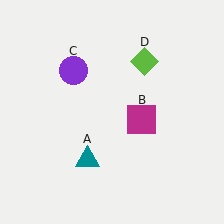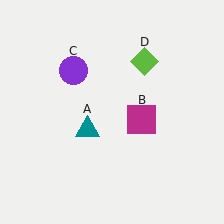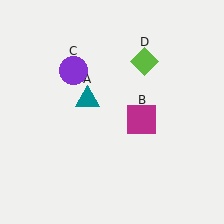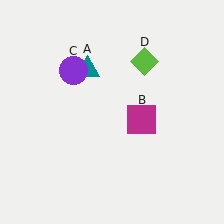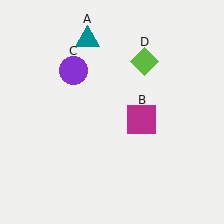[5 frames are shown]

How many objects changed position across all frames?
1 object changed position: teal triangle (object A).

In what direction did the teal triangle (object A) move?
The teal triangle (object A) moved up.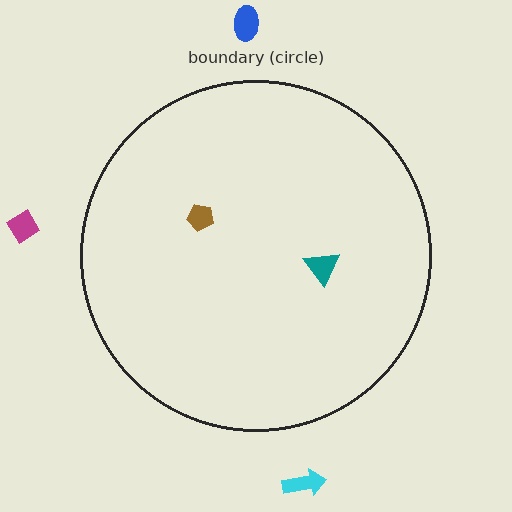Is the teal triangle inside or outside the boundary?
Inside.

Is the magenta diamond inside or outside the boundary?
Outside.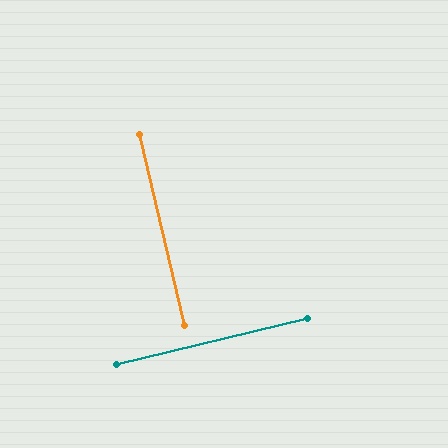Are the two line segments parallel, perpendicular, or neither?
Perpendicular — they meet at approximately 90°.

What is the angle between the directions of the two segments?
Approximately 90 degrees.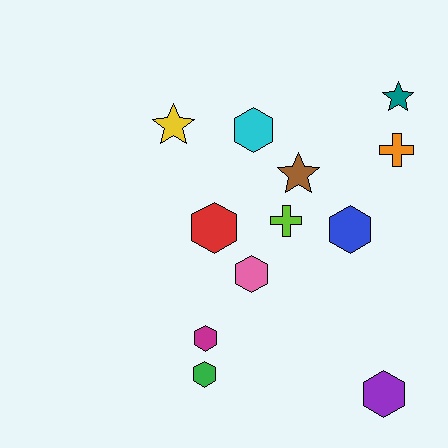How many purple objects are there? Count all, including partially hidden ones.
There is 1 purple object.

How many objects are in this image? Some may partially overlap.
There are 12 objects.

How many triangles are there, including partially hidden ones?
There are no triangles.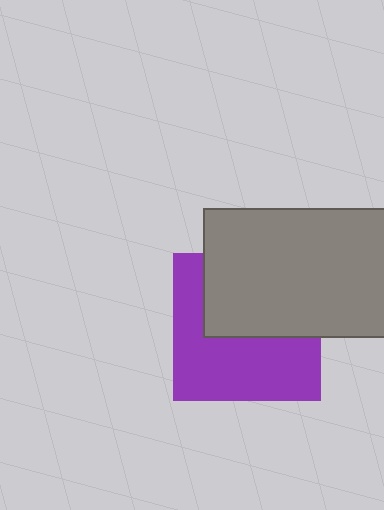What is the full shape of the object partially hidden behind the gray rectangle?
The partially hidden object is a purple square.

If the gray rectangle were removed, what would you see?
You would see the complete purple square.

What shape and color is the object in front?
The object in front is a gray rectangle.